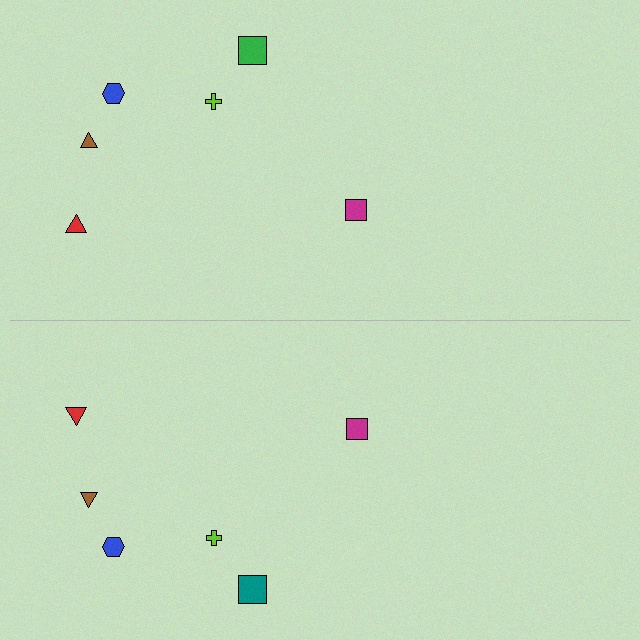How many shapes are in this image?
There are 12 shapes in this image.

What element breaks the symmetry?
The teal square on the bottom side breaks the symmetry — its mirror counterpart is green.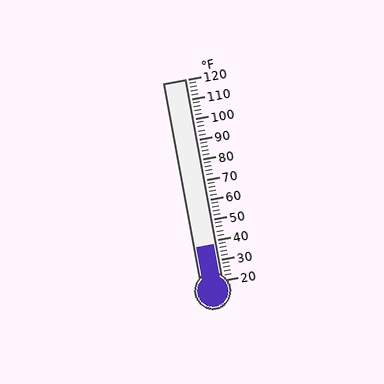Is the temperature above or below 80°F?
The temperature is below 80°F.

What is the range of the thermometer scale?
The thermometer scale ranges from 20°F to 120°F.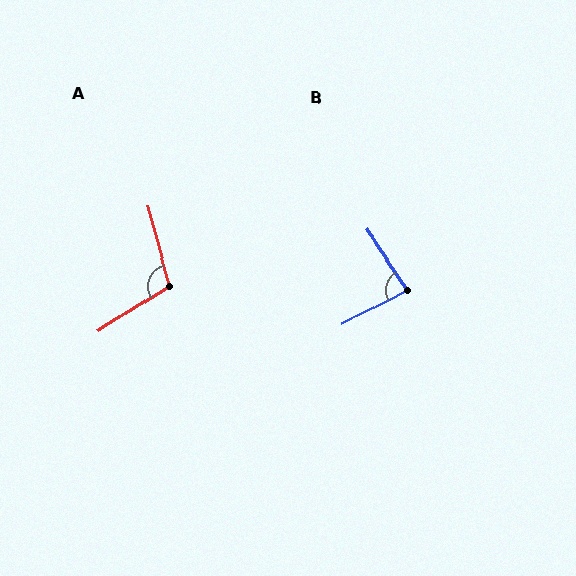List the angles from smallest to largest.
B (84°), A (107°).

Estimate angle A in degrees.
Approximately 107 degrees.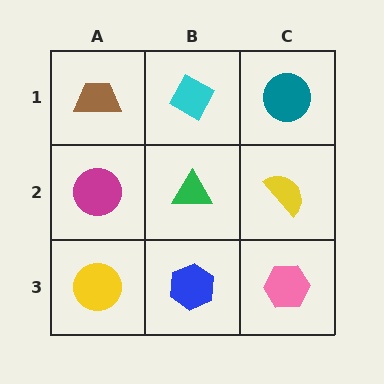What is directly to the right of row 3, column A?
A blue hexagon.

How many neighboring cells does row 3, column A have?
2.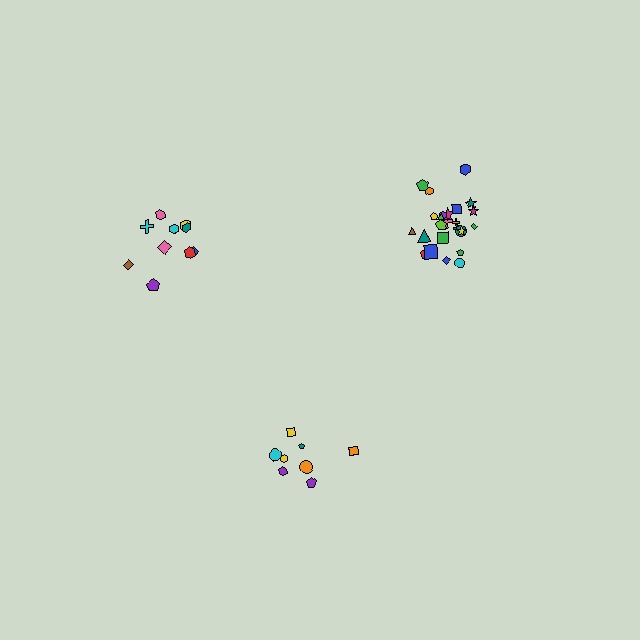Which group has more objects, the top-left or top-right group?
The top-right group.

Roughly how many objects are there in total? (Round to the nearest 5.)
Roughly 45 objects in total.